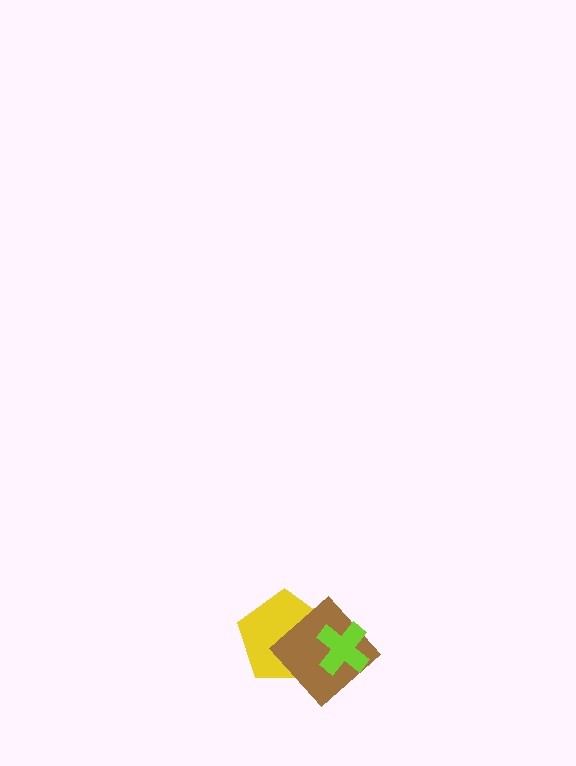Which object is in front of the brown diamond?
The lime cross is in front of the brown diamond.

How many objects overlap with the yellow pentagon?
2 objects overlap with the yellow pentagon.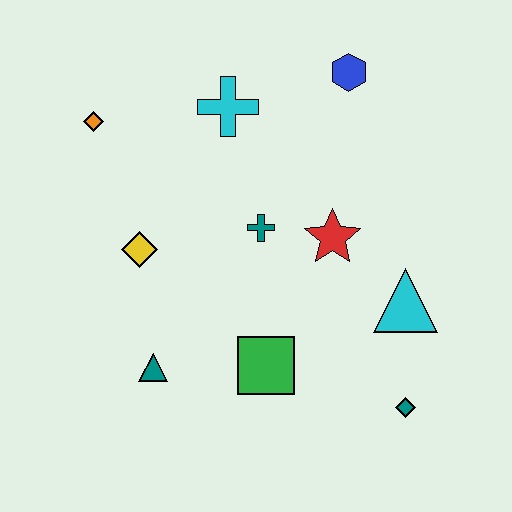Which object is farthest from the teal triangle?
The blue hexagon is farthest from the teal triangle.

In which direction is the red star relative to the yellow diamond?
The red star is to the right of the yellow diamond.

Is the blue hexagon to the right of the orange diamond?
Yes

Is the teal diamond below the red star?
Yes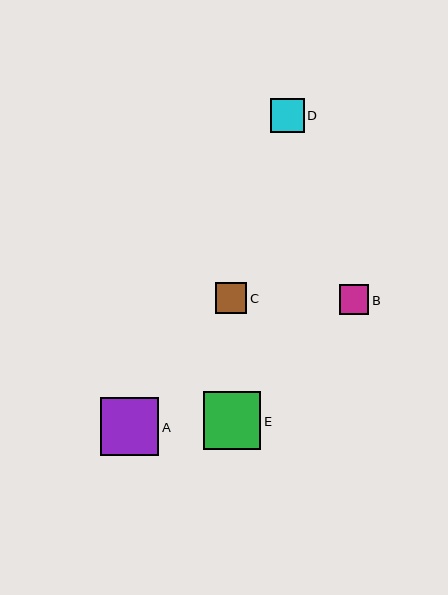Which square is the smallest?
Square B is the smallest with a size of approximately 29 pixels.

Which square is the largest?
Square A is the largest with a size of approximately 59 pixels.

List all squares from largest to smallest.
From largest to smallest: A, E, D, C, B.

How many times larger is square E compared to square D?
Square E is approximately 1.7 times the size of square D.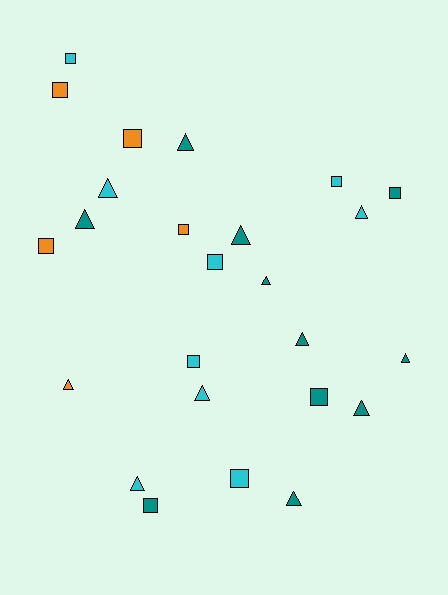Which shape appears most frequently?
Triangle, with 13 objects.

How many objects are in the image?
There are 25 objects.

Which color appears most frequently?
Teal, with 11 objects.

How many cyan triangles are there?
There are 4 cyan triangles.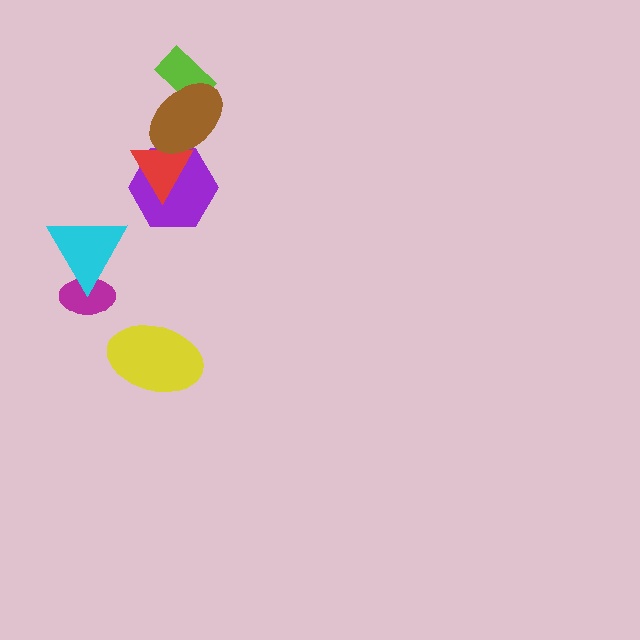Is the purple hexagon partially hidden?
Yes, it is partially covered by another shape.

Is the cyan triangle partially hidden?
No, no other shape covers it.